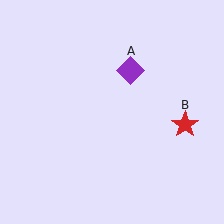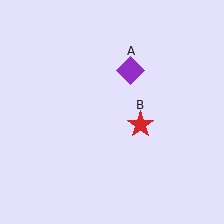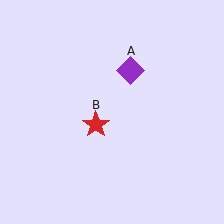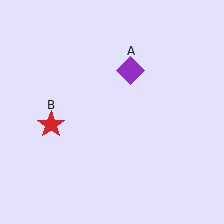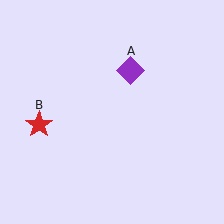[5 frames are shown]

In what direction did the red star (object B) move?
The red star (object B) moved left.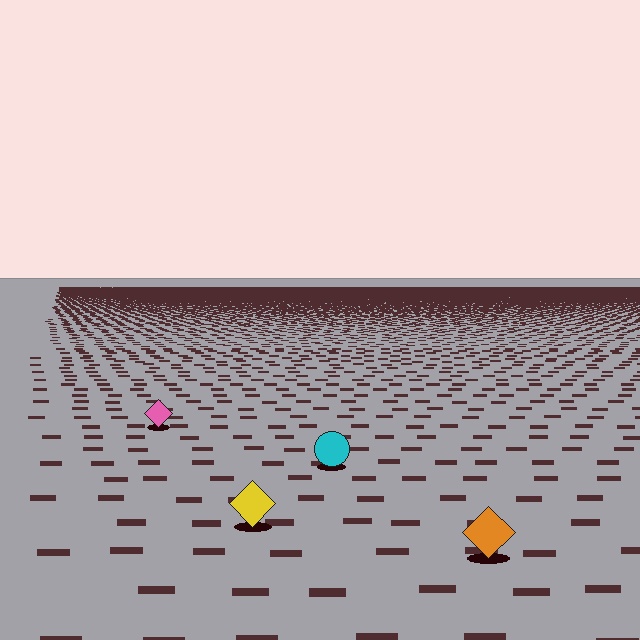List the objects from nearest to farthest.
From nearest to farthest: the orange diamond, the yellow diamond, the cyan circle, the pink diamond.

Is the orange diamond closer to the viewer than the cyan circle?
Yes. The orange diamond is closer — you can tell from the texture gradient: the ground texture is coarser near it.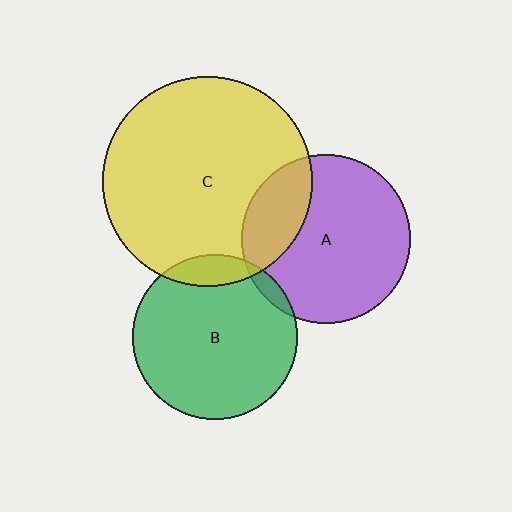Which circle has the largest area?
Circle C (yellow).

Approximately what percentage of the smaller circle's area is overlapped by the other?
Approximately 5%.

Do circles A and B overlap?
Yes.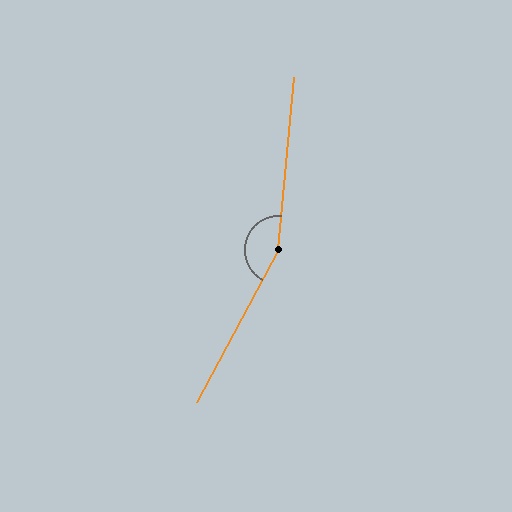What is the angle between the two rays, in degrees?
Approximately 157 degrees.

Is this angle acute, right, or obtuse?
It is obtuse.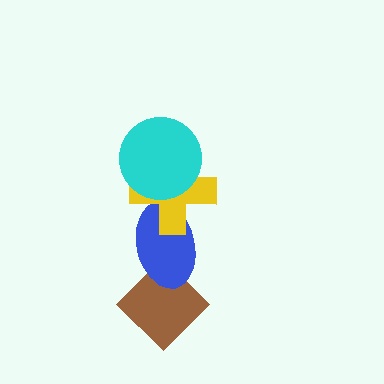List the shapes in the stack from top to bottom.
From top to bottom: the cyan circle, the yellow cross, the blue ellipse, the brown diamond.